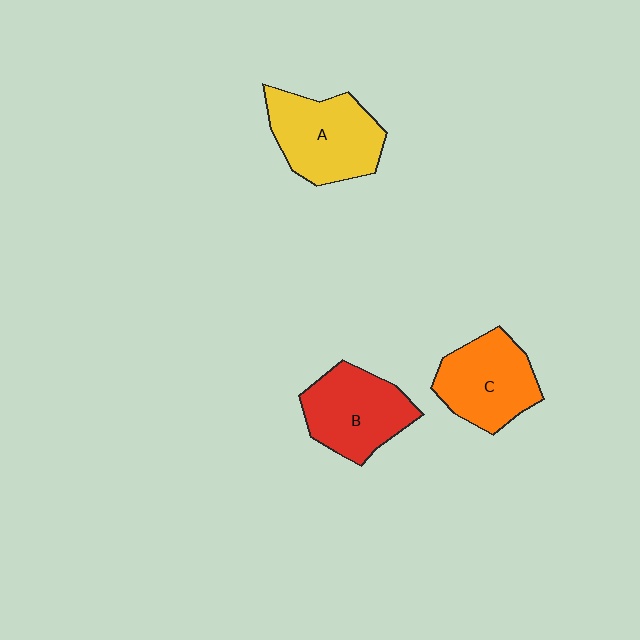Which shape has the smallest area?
Shape C (orange).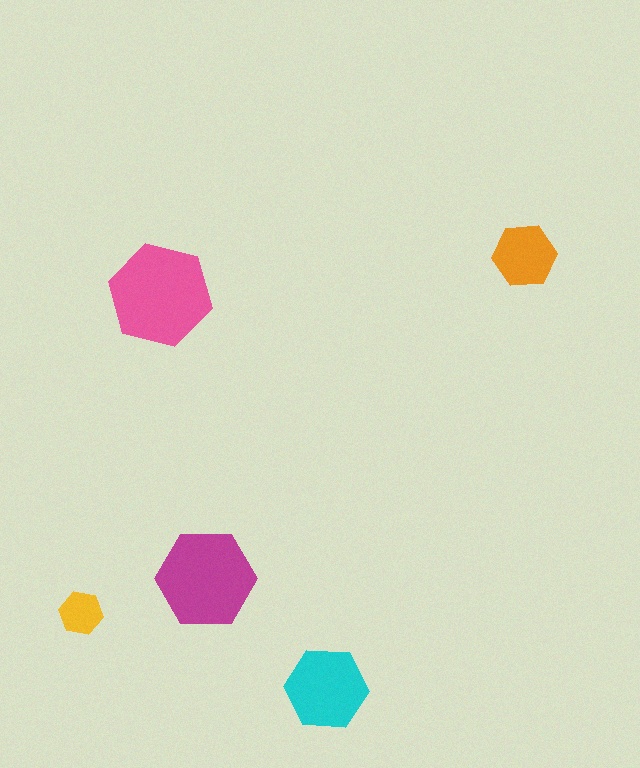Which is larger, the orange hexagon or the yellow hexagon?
The orange one.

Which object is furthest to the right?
The orange hexagon is rightmost.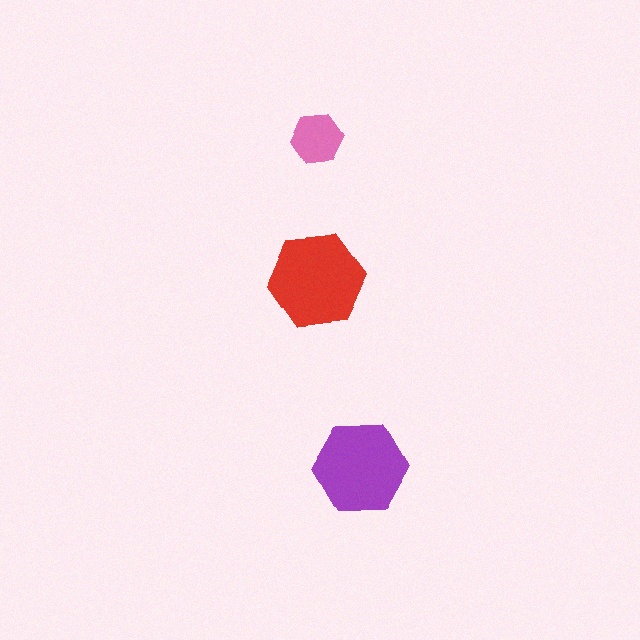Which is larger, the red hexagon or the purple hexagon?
The red one.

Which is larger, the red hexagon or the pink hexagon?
The red one.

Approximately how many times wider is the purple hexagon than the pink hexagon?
About 2 times wider.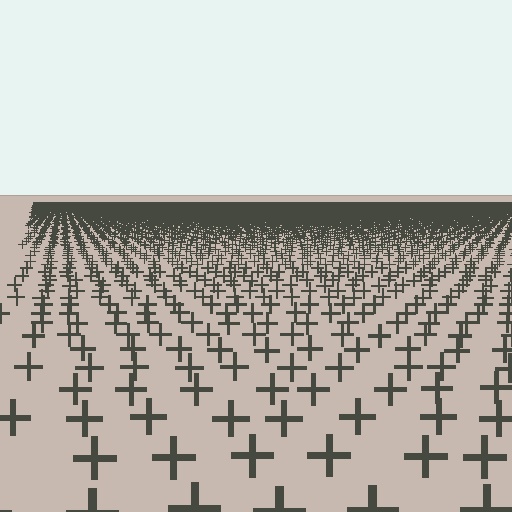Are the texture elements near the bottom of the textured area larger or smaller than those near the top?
Larger. Near the bottom, elements are closer to the viewer and appear at a bigger on-screen size.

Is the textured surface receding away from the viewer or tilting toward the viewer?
The surface is receding away from the viewer. Texture elements get smaller and denser toward the top.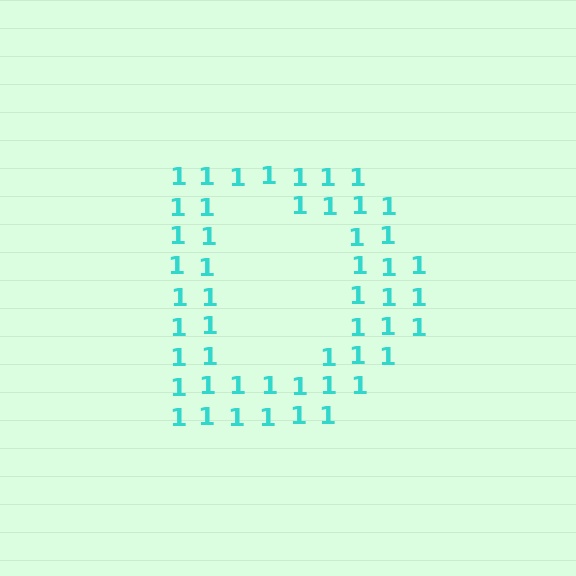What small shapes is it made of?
It is made of small digit 1's.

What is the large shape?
The large shape is the letter D.